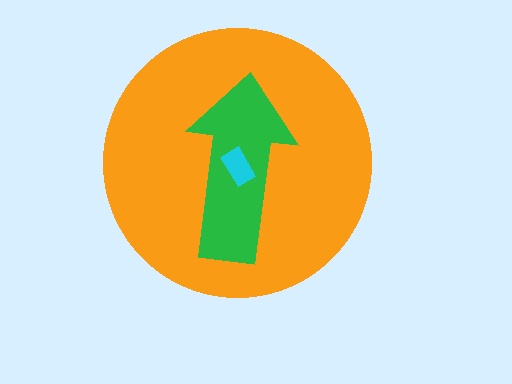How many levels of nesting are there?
3.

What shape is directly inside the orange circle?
The green arrow.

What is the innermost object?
The cyan rectangle.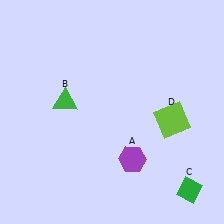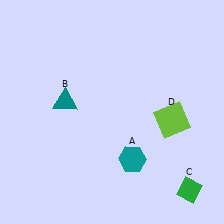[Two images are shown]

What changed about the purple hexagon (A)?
In Image 1, A is purple. In Image 2, it changed to teal.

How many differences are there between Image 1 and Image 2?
There are 2 differences between the two images.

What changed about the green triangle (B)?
In Image 1, B is green. In Image 2, it changed to teal.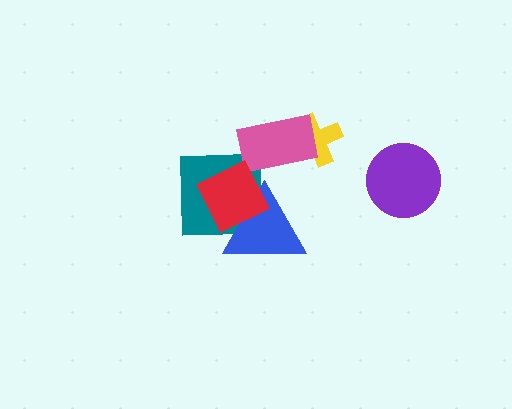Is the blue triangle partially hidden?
Yes, it is partially covered by another shape.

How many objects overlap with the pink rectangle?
1 object overlaps with the pink rectangle.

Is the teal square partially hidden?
Yes, it is partially covered by another shape.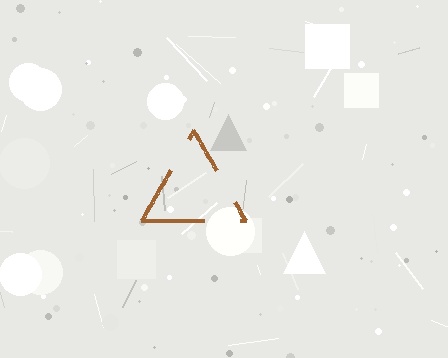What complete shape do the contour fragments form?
The contour fragments form a triangle.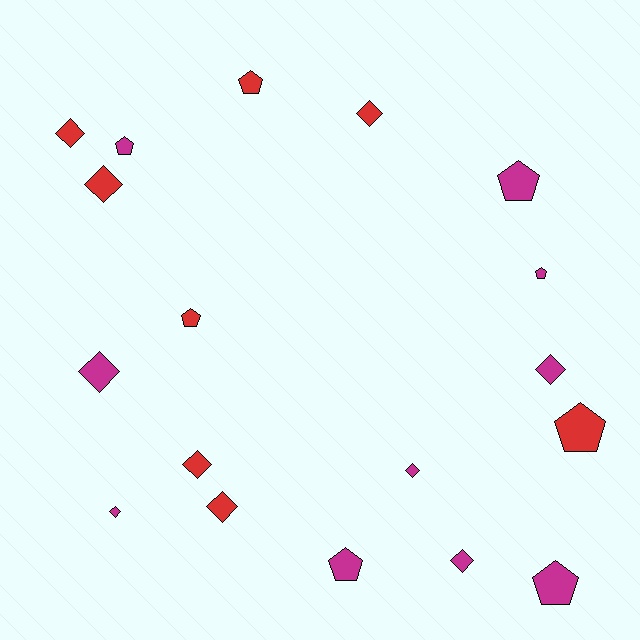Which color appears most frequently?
Magenta, with 10 objects.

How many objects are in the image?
There are 18 objects.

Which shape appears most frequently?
Diamond, with 10 objects.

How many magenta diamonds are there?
There are 5 magenta diamonds.